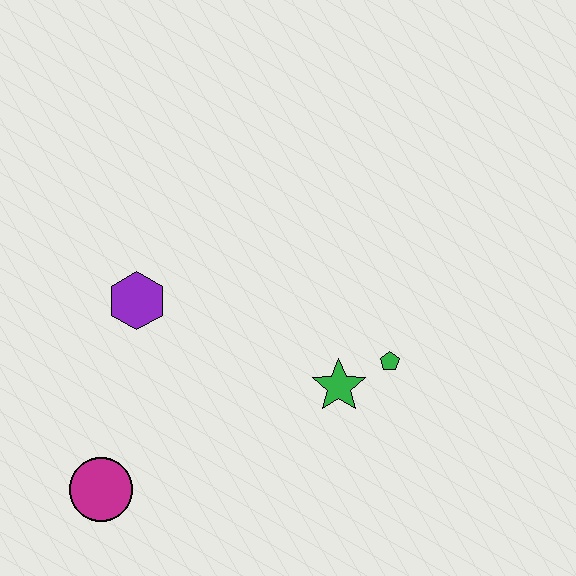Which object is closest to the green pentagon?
The green star is closest to the green pentagon.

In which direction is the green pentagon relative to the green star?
The green pentagon is to the right of the green star.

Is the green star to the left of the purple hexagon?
No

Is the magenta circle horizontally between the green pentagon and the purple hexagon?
No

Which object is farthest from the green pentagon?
The magenta circle is farthest from the green pentagon.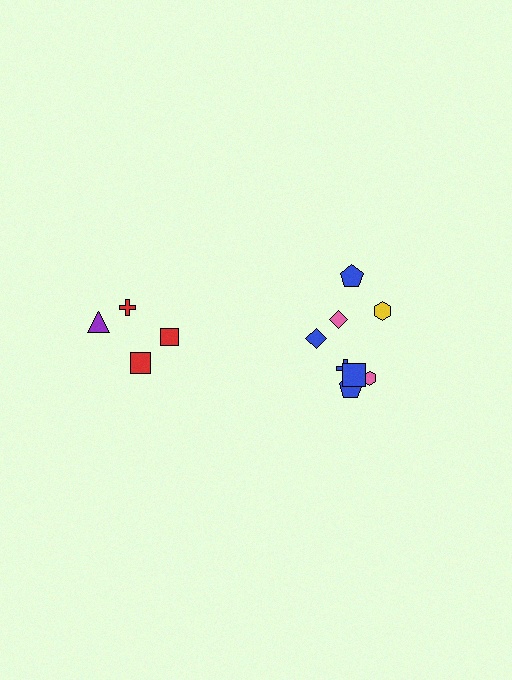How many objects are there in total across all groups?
There are 12 objects.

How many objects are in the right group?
There are 8 objects.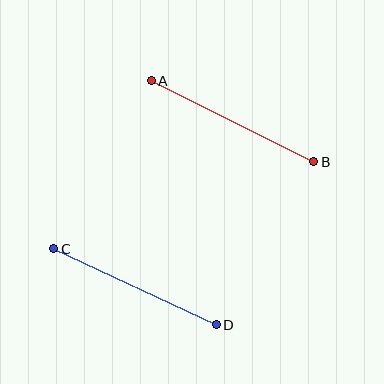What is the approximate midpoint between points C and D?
The midpoint is at approximately (135, 287) pixels.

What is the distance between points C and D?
The distance is approximately 179 pixels.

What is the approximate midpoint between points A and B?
The midpoint is at approximately (233, 121) pixels.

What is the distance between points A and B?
The distance is approximately 182 pixels.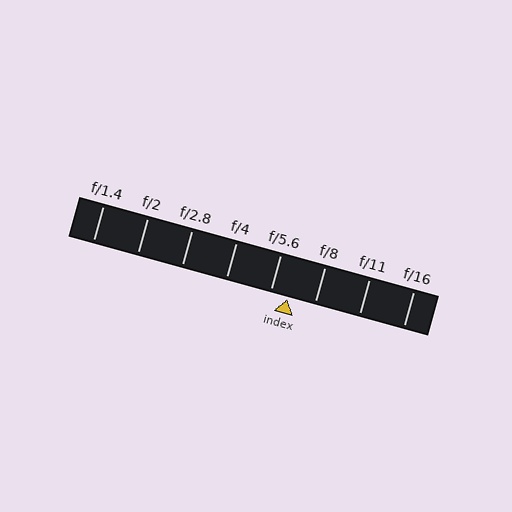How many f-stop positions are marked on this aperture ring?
There are 8 f-stop positions marked.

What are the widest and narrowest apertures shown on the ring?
The widest aperture shown is f/1.4 and the narrowest is f/16.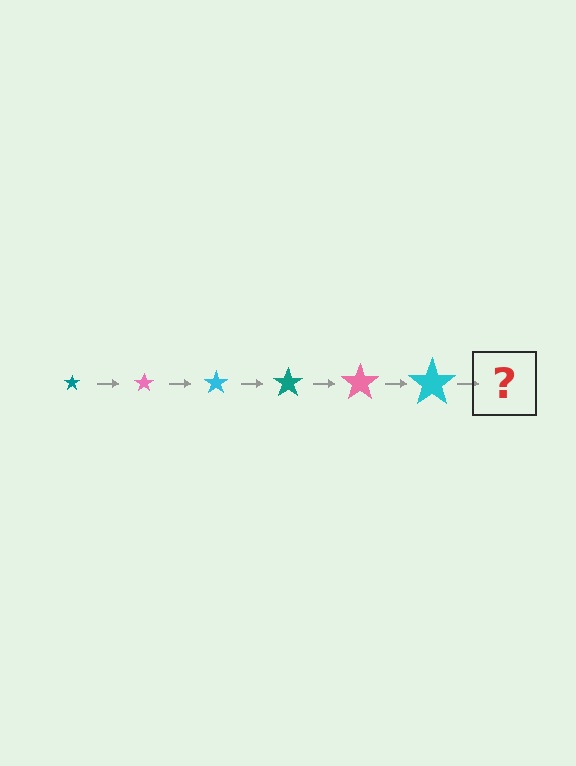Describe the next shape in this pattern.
It should be a teal star, larger than the previous one.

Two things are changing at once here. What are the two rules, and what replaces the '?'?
The two rules are that the star grows larger each step and the color cycles through teal, pink, and cyan. The '?' should be a teal star, larger than the previous one.